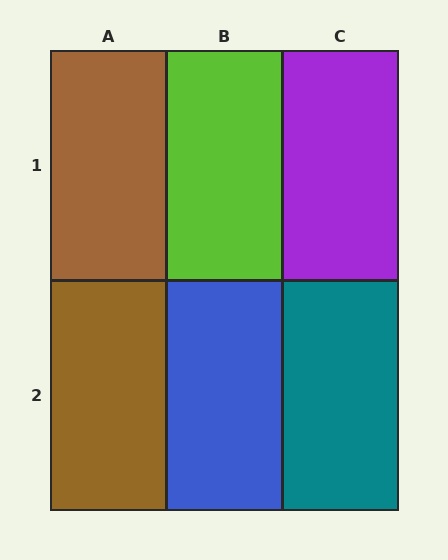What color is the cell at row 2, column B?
Blue.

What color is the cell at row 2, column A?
Brown.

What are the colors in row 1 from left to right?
Brown, lime, purple.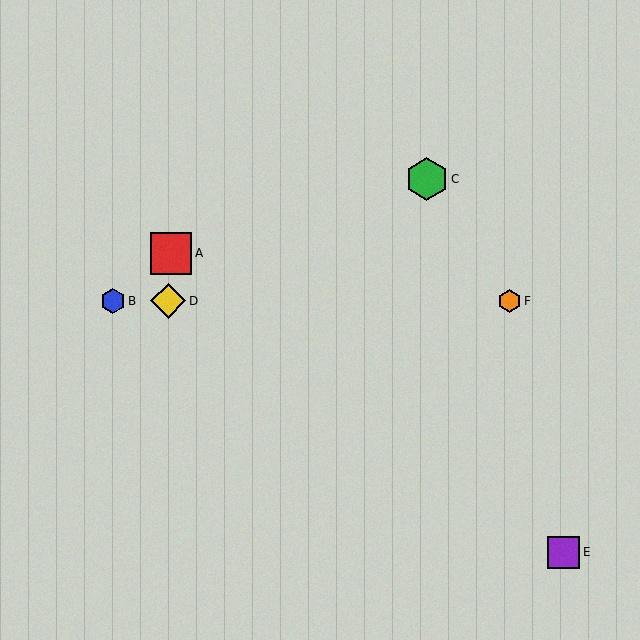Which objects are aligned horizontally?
Objects B, D, F are aligned horizontally.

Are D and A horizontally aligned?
No, D is at y≈301 and A is at y≈253.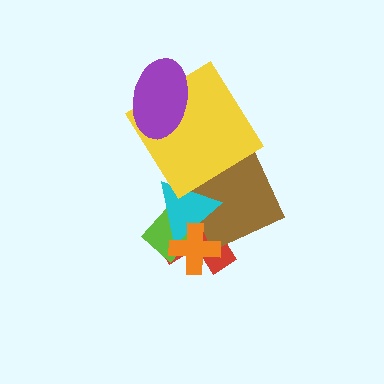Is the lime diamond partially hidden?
Yes, it is partially covered by another shape.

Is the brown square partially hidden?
Yes, it is partially covered by another shape.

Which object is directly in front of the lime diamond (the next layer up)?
The cyan triangle is directly in front of the lime diamond.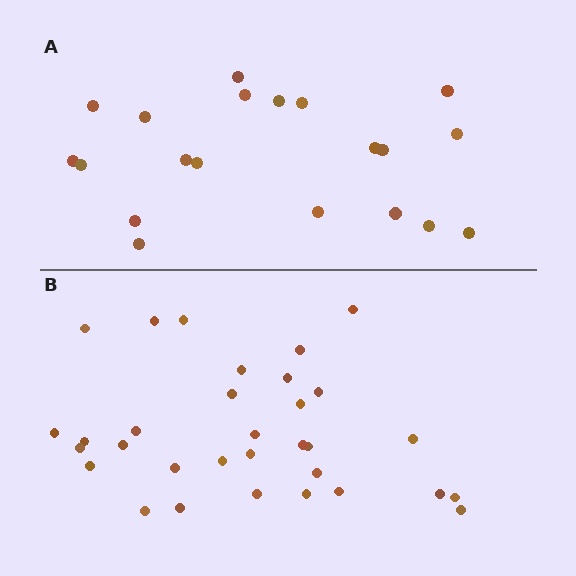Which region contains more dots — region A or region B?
Region B (the bottom region) has more dots.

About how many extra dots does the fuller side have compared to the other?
Region B has roughly 12 or so more dots than region A.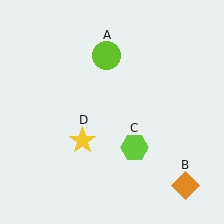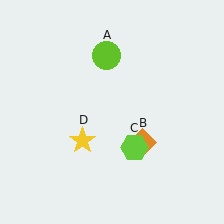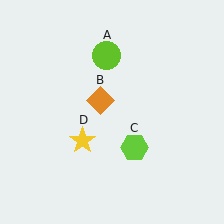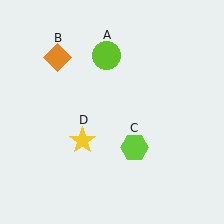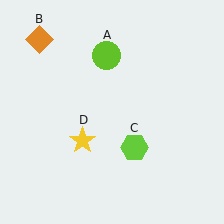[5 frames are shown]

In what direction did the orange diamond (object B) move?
The orange diamond (object B) moved up and to the left.